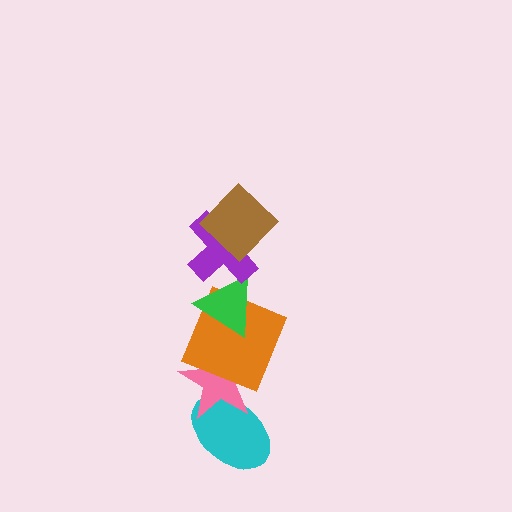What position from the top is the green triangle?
The green triangle is 3rd from the top.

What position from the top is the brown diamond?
The brown diamond is 1st from the top.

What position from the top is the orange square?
The orange square is 4th from the top.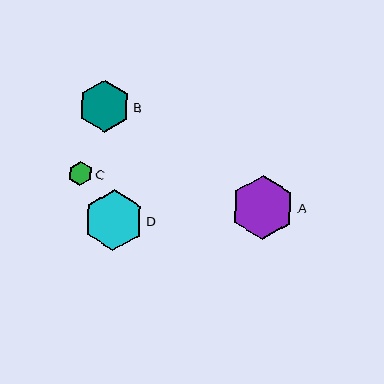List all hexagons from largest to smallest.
From largest to smallest: A, D, B, C.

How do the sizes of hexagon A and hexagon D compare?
Hexagon A and hexagon D are approximately the same size.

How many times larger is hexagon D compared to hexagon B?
Hexagon D is approximately 1.2 times the size of hexagon B.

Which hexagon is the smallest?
Hexagon C is the smallest with a size of approximately 24 pixels.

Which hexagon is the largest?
Hexagon A is the largest with a size of approximately 64 pixels.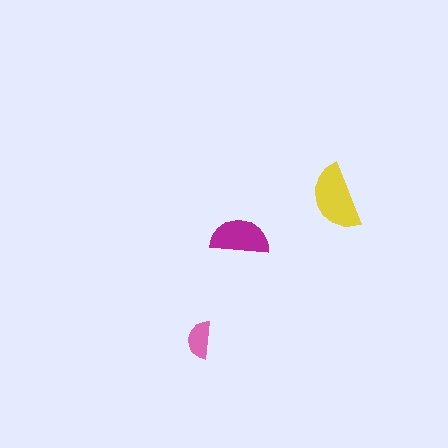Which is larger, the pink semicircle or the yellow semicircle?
The yellow one.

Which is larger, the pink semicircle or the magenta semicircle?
The magenta one.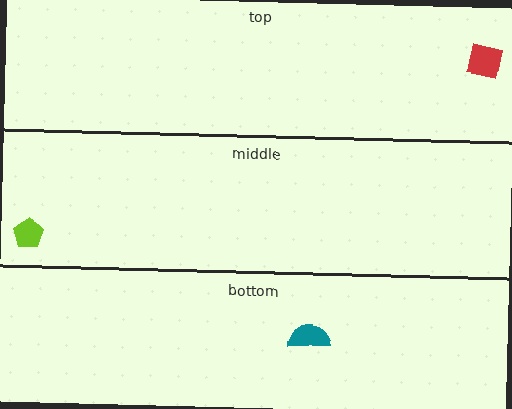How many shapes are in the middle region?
1.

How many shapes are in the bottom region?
1.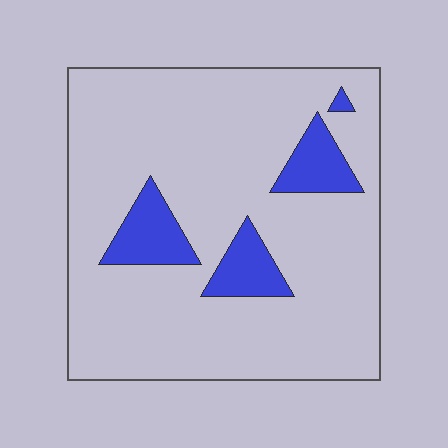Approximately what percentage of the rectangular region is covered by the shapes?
Approximately 15%.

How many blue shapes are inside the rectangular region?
4.